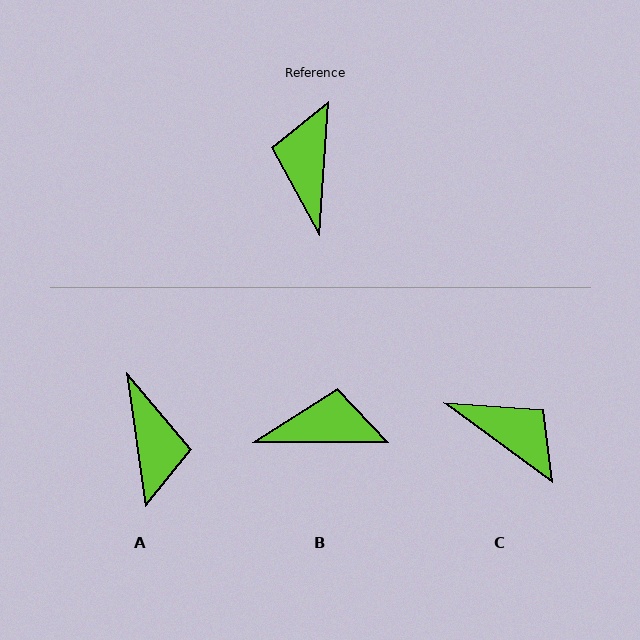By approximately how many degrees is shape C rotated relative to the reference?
Approximately 122 degrees clockwise.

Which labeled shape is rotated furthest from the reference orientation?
A, about 168 degrees away.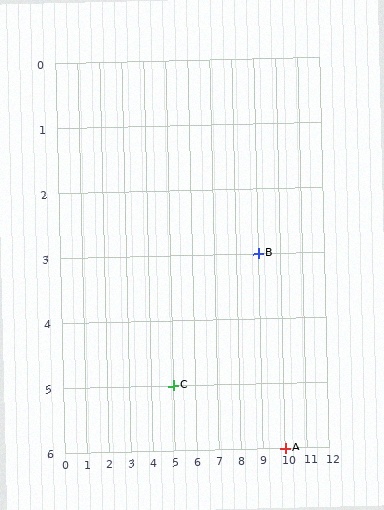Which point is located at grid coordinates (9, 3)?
Point B is at (9, 3).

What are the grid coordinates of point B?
Point B is at grid coordinates (9, 3).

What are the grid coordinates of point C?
Point C is at grid coordinates (5, 5).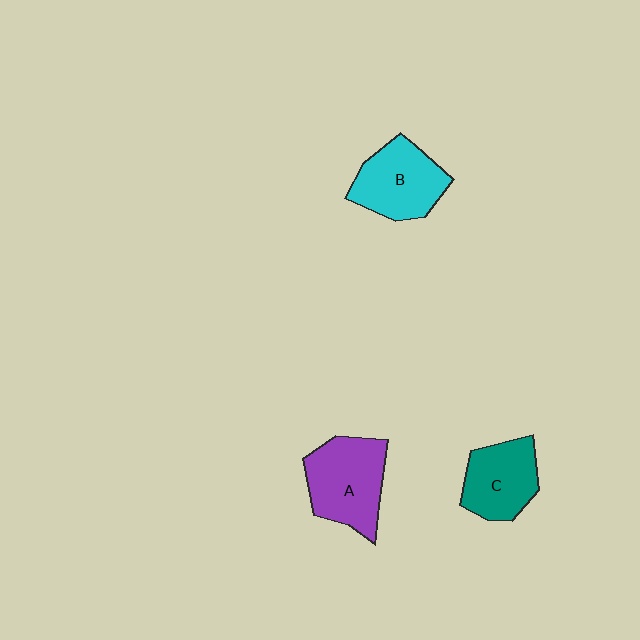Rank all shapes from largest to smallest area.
From largest to smallest: A (purple), B (cyan), C (teal).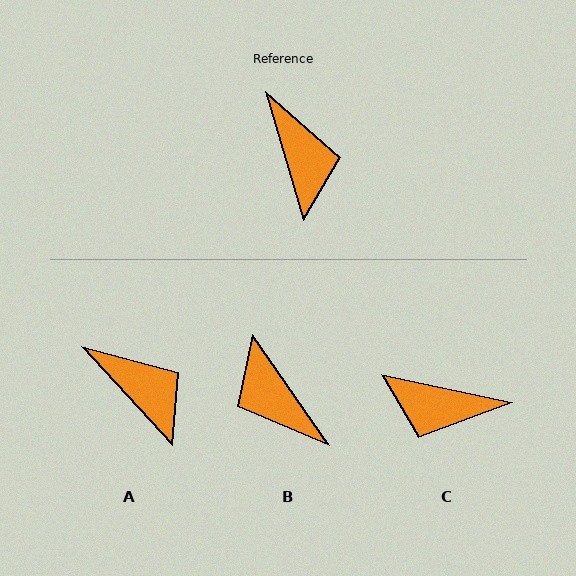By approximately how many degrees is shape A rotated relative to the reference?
Approximately 26 degrees counter-clockwise.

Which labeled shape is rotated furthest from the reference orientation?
B, about 162 degrees away.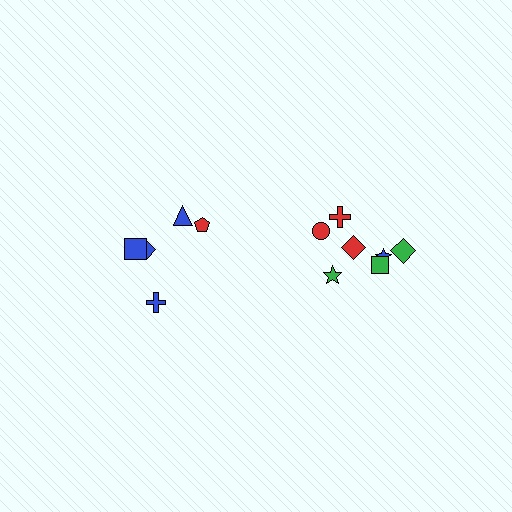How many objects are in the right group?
There are 7 objects.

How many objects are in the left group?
There are 5 objects.